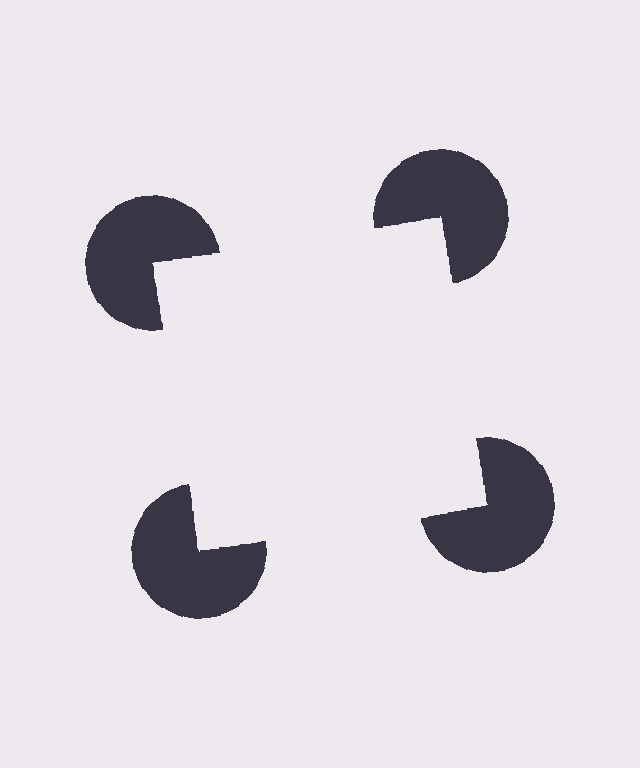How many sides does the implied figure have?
4 sides.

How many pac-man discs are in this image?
There are 4 — one at each vertex of the illusory square.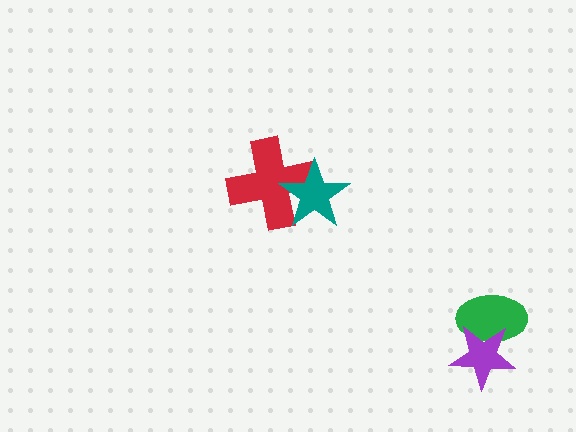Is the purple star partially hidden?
No, no other shape covers it.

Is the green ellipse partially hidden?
Yes, it is partially covered by another shape.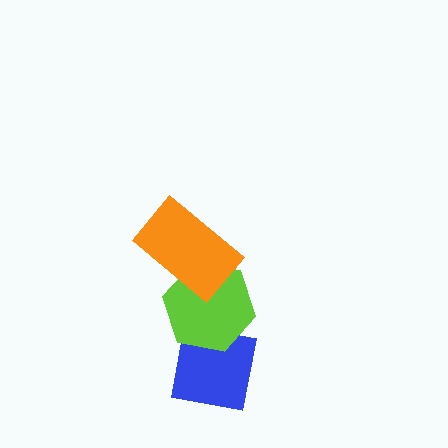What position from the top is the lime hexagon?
The lime hexagon is 2nd from the top.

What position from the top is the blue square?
The blue square is 3rd from the top.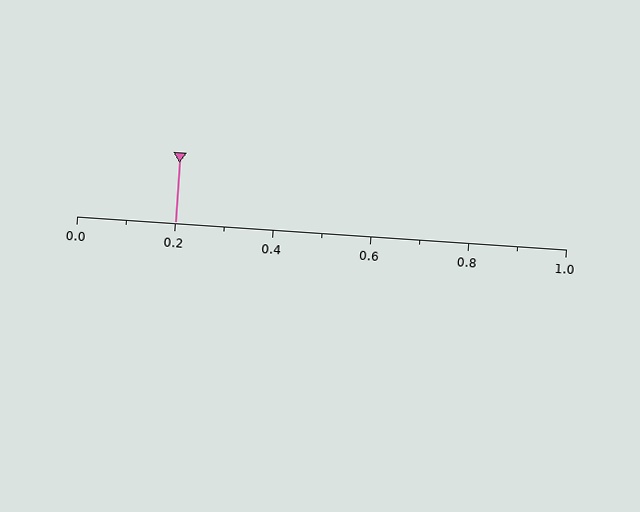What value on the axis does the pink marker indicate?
The marker indicates approximately 0.2.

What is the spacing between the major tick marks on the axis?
The major ticks are spaced 0.2 apart.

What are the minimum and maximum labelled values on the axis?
The axis runs from 0.0 to 1.0.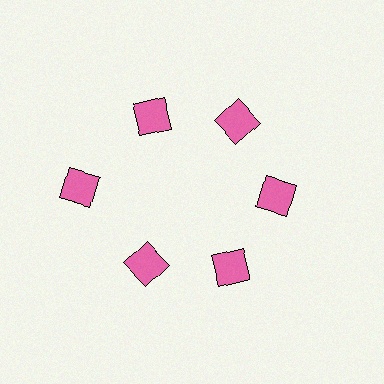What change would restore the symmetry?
The symmetry would be restored by moving it inward, back onto the ring so that all 6 squares sit at equal angles and equal distance from the center.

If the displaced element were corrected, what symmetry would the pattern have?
It would have 6-fold rotational symmetry — the pattern would map onto itself every 60 degrees.